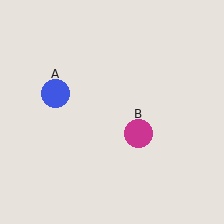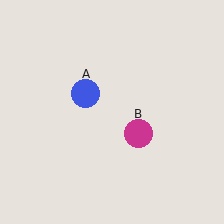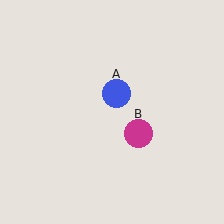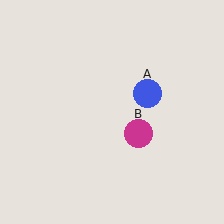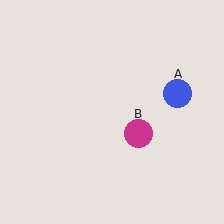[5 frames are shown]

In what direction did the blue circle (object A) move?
The blue circle (object A) moved right.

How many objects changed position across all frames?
1 object changed position: blue circle (object A).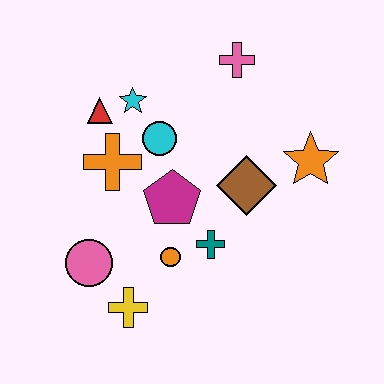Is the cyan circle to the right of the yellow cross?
Yes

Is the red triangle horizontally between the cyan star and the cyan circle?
No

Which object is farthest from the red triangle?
The orange star is farthest from the red triangle.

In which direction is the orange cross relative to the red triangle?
The orange cross is below the red triangle.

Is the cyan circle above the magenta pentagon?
Yes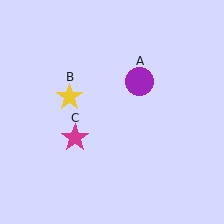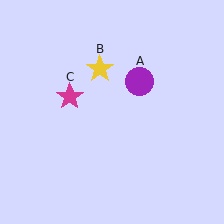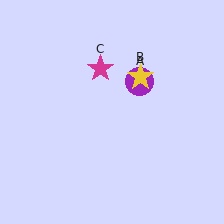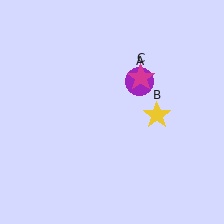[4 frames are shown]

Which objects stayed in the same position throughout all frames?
Purple circle (object A) remained stationary.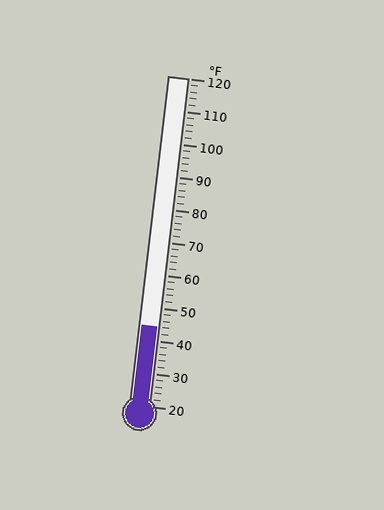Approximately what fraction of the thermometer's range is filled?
The thermometer is filled to approximately 25% of its range.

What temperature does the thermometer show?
The thermometer shows approximately 44°F.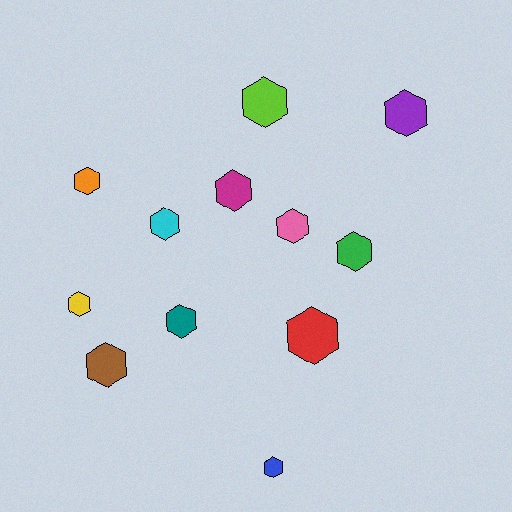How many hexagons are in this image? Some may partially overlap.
There are 12 hexagons.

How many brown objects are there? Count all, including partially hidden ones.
There is 1 brown object.